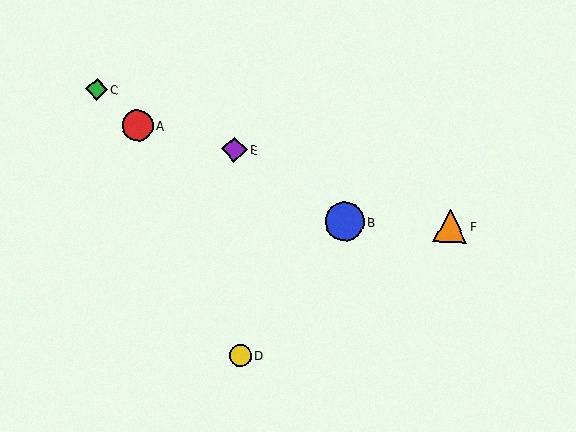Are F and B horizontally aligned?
Yes, both are at y≈226.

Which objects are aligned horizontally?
Objects B, F are aligned horizontally.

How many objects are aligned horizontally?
2 objects (B, F) are aligned horizontally.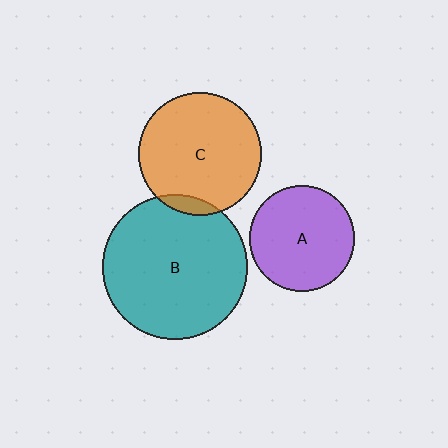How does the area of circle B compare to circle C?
Approximately 1.4 times.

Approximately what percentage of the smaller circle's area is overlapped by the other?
Approximately 5%.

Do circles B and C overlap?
Yes.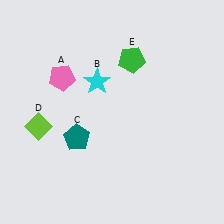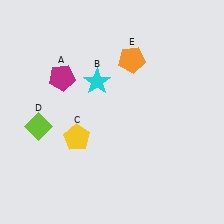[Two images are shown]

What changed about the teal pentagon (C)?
In Image 1, C is teal. In Image 2, it changed to yellow.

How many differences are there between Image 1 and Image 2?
There are 3 differences between the two images.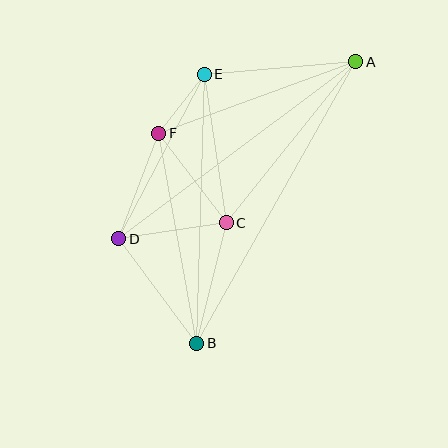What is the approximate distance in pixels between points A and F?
The distance between A and F is approximately 210 pixels.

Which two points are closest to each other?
Points E and F are closest to each other.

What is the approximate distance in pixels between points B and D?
The distance between B and D is approximately 131 pixels.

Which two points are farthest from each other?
Points A and B are farthest from each other.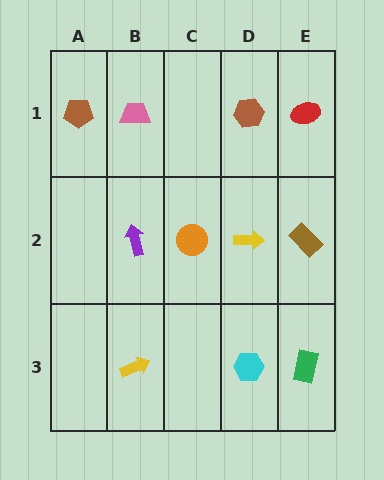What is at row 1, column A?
A brown pentagon.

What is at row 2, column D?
A yellow arrow.